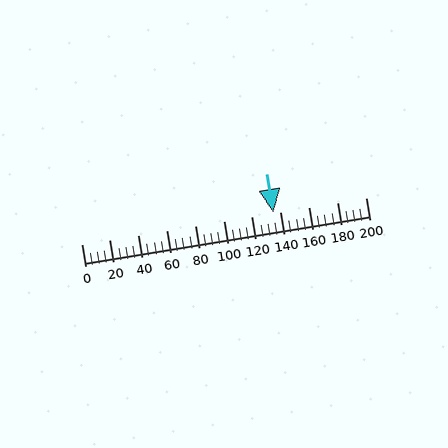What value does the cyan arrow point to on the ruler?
The cyan arrow points to approximately 135.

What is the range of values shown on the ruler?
The ruler shows values from 0 to 200.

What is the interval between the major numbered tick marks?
The major tick marks are spaced 20 units apart.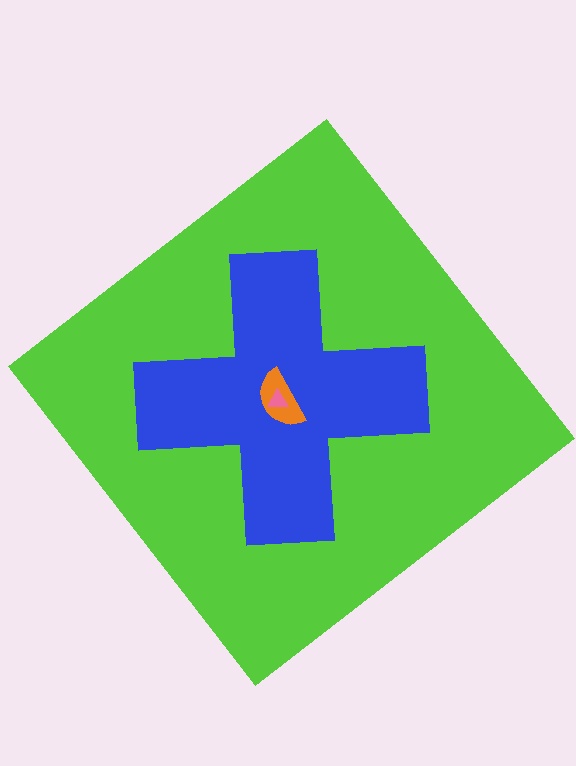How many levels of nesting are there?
4.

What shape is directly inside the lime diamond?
The blue cross.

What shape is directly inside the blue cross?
The orange semicircle.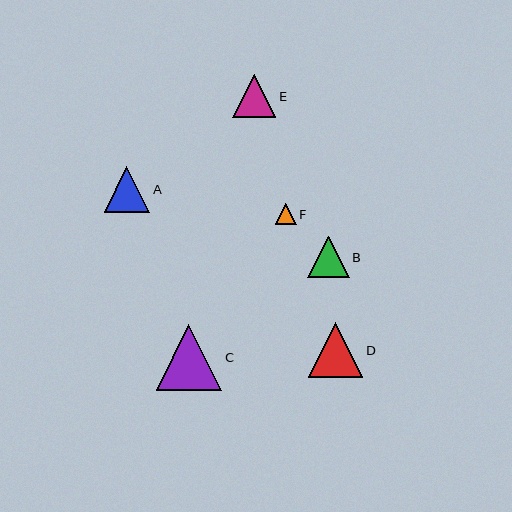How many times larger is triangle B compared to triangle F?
Triangle B is approximately 2.0 times the size of triangle F.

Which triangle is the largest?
Triangle C is the largest with a size of approximately 66 pixels.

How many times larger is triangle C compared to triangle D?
Triangle C is approximately 1.2 times the size of triangle D.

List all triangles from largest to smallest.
From largest to smallest: C, D, A, E, B, F.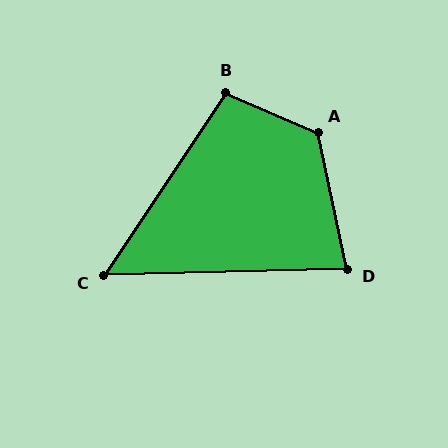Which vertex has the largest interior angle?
A, at approximately 125 degrees.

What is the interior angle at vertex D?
Approximately 80 degrees (acute).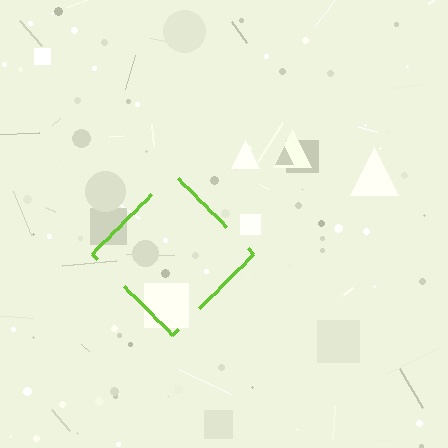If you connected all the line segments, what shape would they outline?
They would outline a diamond.